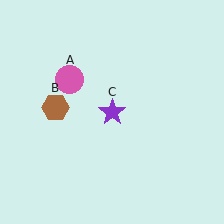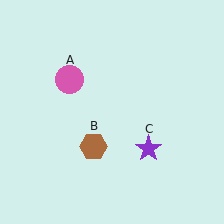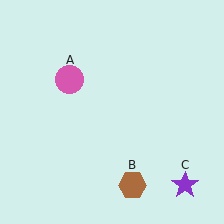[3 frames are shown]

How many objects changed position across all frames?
2 objects changed position: brown hexagon (object B), purple star (object C).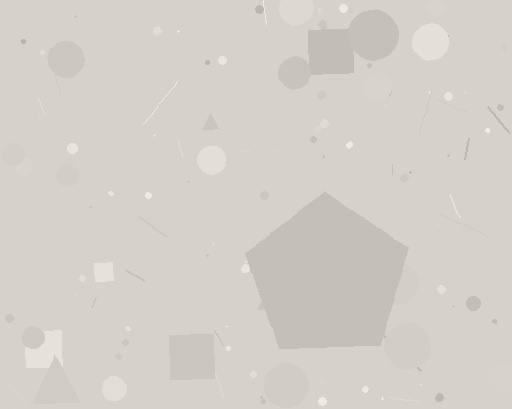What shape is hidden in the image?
A pentagon is hidden in the image.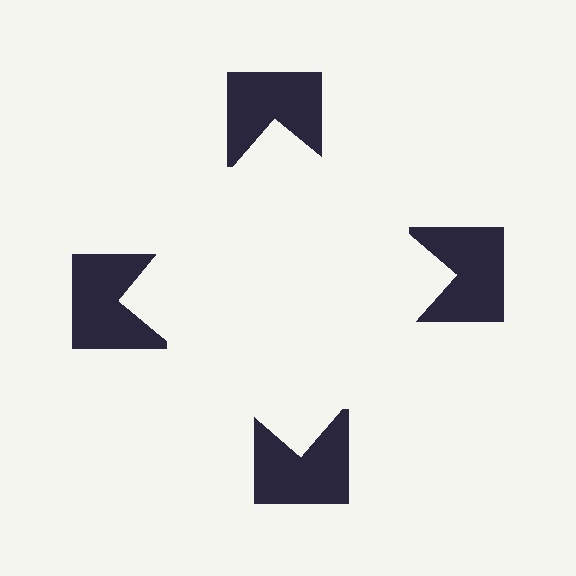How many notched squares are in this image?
There are 4 — one at each vertex of the illusory square.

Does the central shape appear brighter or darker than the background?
It typically appears slightly brighter than the background, even though no actual brightness change is drawn.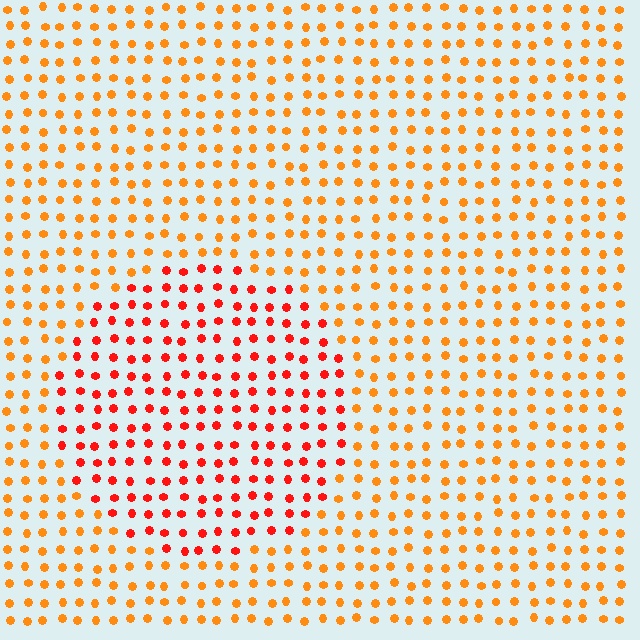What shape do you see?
I see a circle.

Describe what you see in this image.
The image is filled with small orange elements in a uniform arrangement. A circle-shaped region is visible where the elements are tinted to a slightly different hue, forming a subtle color boundary.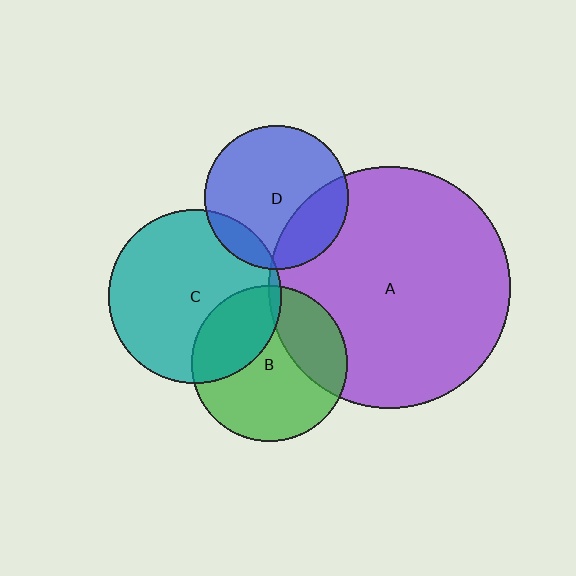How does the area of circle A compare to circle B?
Approximately 2.4 times.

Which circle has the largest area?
Circle A (purple).